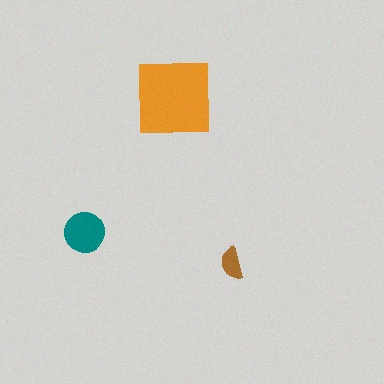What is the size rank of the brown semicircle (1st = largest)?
3rd.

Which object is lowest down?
The brown semicircle is bottommost.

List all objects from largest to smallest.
The orange square, the teal circle, the brown semicircle.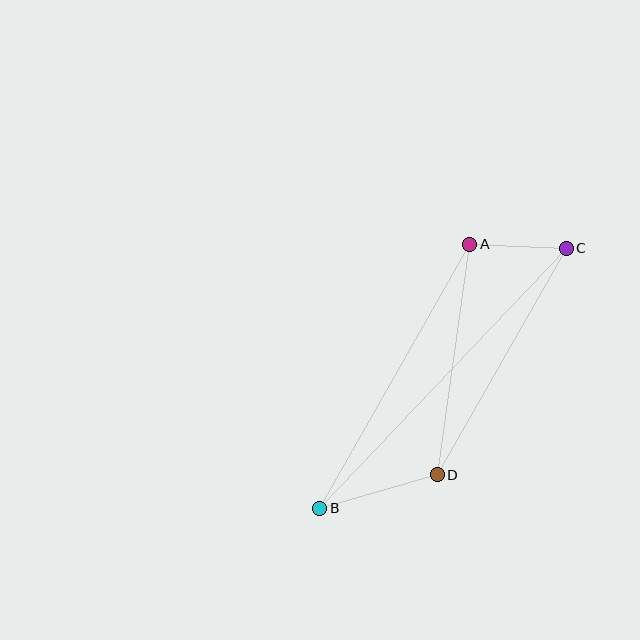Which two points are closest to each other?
Points A and C are closest to each other.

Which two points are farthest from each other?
Points B and C are farthest from each other.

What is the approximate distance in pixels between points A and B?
The distance between A and B is approximately 304 pixels.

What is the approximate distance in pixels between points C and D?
The distance between C and D is approximately 260 pixels.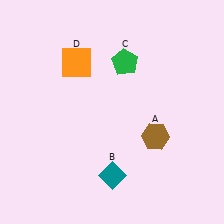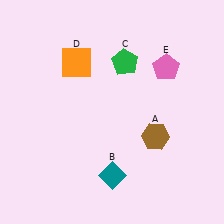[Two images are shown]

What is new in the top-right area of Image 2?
A pink pentagon (E) was added in the top-right area of Image 2.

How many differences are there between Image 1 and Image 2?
There is 1 difference between the two images.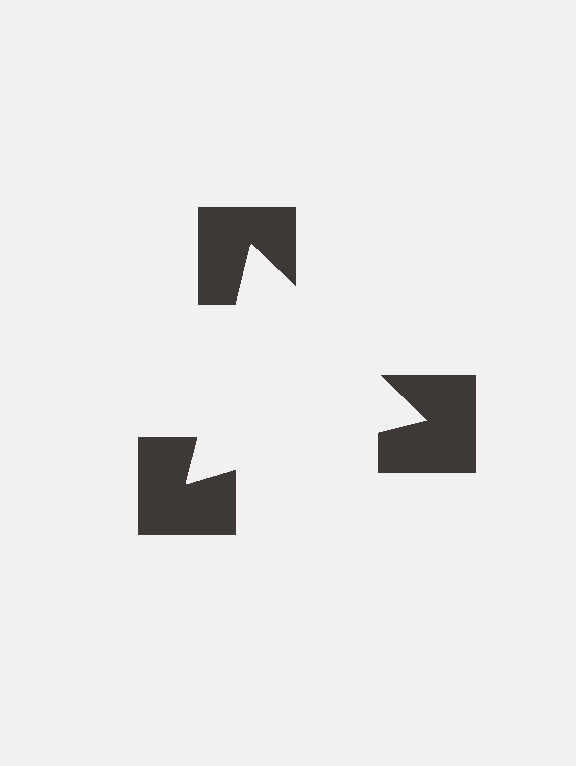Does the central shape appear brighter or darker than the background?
It typically appears slightly brighter than the background, even though no actual brightness change is drawn.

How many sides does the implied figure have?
3 sides.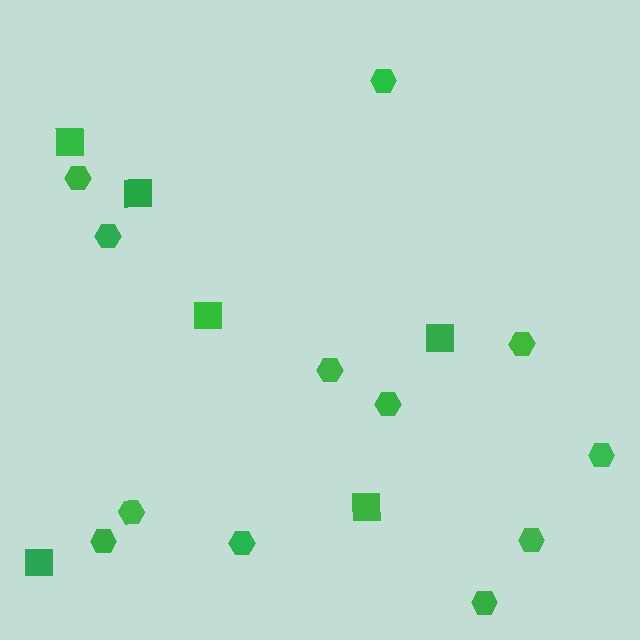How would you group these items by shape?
There are 2 groups: one group of hexagons (12) and one group of squares (6).